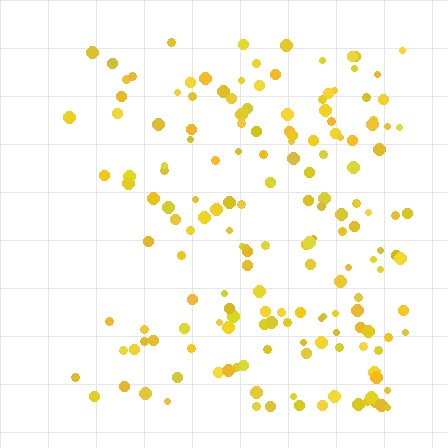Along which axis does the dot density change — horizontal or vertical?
Horizontal.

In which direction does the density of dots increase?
From left to right, with the right side densest.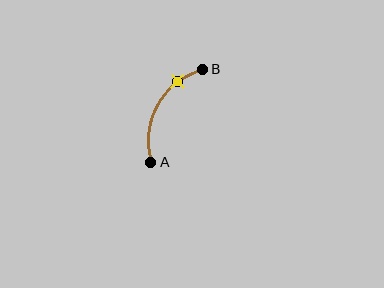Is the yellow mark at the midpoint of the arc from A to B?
No. The yellow mark lies on the arc but is closer to endpoint B. The arc midpoint would be at the point on the curve equidistant along the arc from both A and B.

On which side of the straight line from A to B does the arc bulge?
The arc bulges to the left of the straight line connecting A and B.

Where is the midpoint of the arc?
The arc midpoint is the point on the curve farthest from the straight line joining A and B. It sits to the left of that line.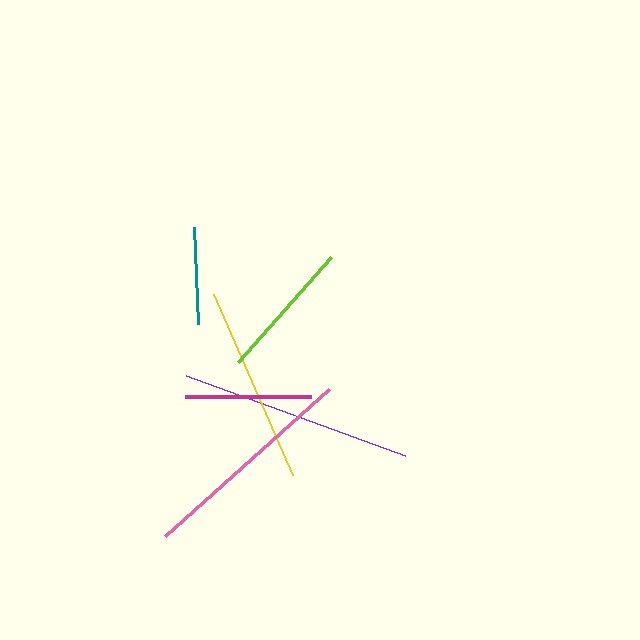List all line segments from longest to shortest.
From longest to shortest: purple, pink, yellow, lime, magenta, teal.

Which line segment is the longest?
The purple line is the longest at approximately 234 pixels.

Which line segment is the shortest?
The teal line is the shortest at approximately 97 pixels.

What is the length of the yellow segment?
The yellow segment is approximately 197 pixels long.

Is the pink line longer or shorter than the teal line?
The pink line is longer than the teal line.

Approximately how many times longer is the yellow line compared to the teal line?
The yellow line is approximately 2.0 times the length of the teal line.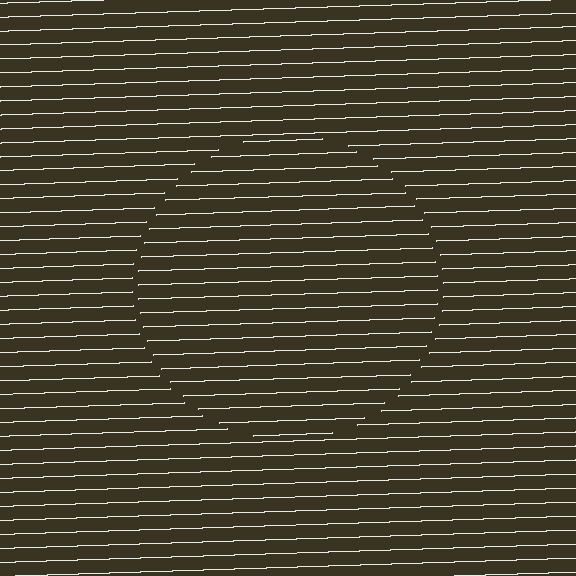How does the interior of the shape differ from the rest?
The interior of the shape contains the same grating, shifted by half a period — the contour is defined by the phase discontinuity where line-ends from the inner and outer gratings abut.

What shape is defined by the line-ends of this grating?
An illusory circle. The interior of the shape contains the same grating, shifted by half a period — the contour is defined by the phase discontinuity where line-ends from the inner and outer gratings abut.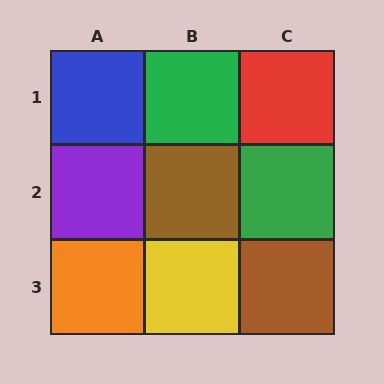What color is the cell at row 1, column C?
Red.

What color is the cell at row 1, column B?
Green.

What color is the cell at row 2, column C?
Green.